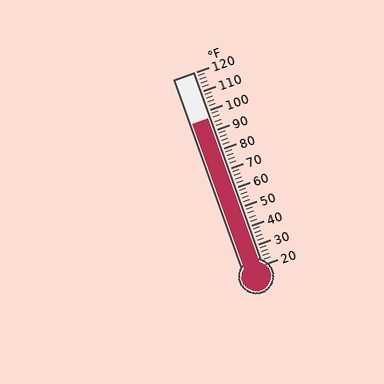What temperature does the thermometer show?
The thermometer shows approximately 96°F.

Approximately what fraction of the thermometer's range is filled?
The thermometer is filled to approximately 75% of its range.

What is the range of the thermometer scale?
The thermometer scale ranges from 20°F to 120°F.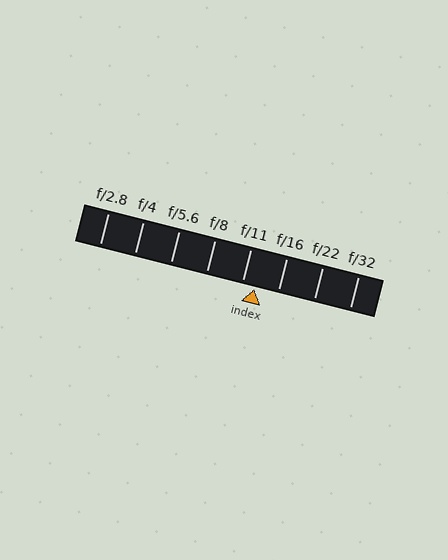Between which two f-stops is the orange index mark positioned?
The index mark is between f/11 and f/16.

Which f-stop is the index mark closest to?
The index mark is closest to f/11.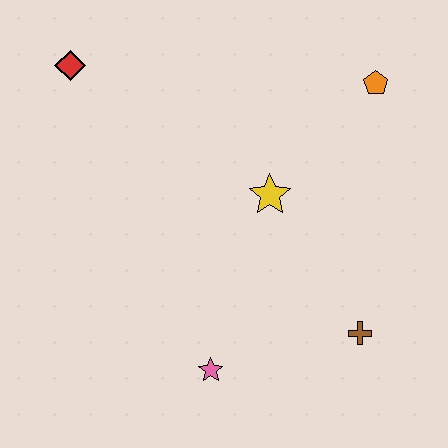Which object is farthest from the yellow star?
The red diamond is farthest from the yellow star.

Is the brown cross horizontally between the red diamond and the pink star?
No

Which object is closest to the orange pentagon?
The yellow star is closest to the orange pentagon.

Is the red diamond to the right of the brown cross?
No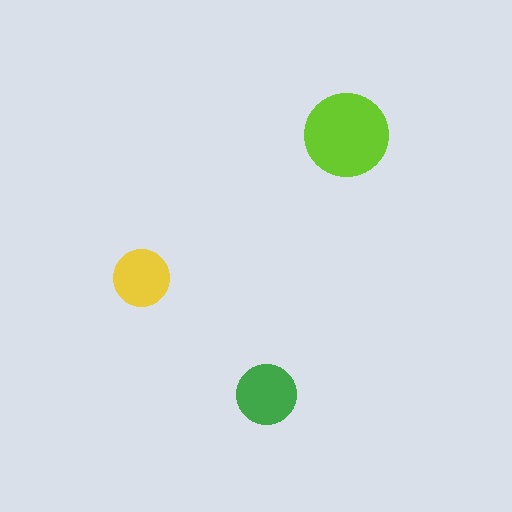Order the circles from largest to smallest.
the lime one, the green one, the yellow one.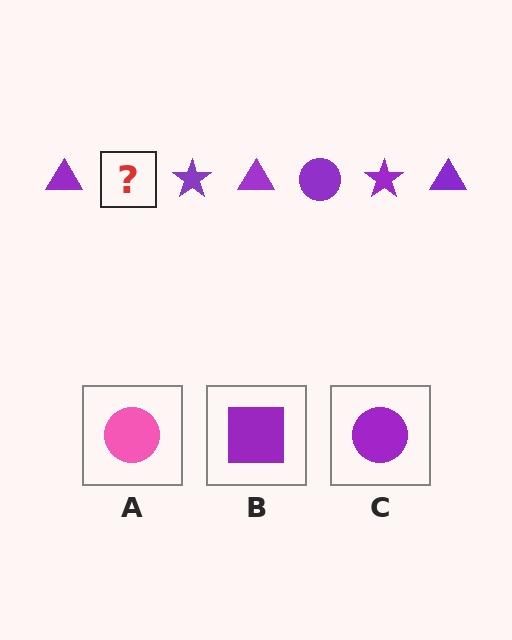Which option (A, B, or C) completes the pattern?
C.